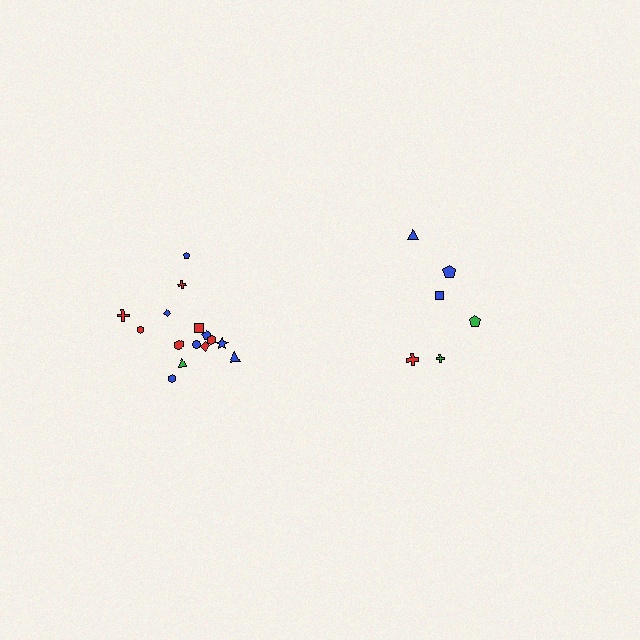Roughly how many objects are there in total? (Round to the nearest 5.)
Roughly 20 objects in total.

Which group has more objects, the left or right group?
The left group.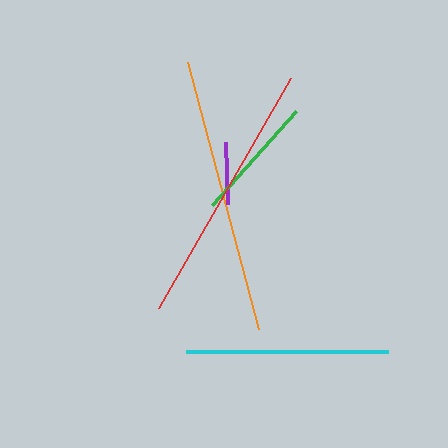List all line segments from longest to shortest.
From longest to shortest: orange, red, cyan, green, purple.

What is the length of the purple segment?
The purple segment is approximately 62 pixels long.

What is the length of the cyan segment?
The cyan segment is approximately 202 pixels long.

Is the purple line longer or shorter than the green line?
The green line is longer than the purple line.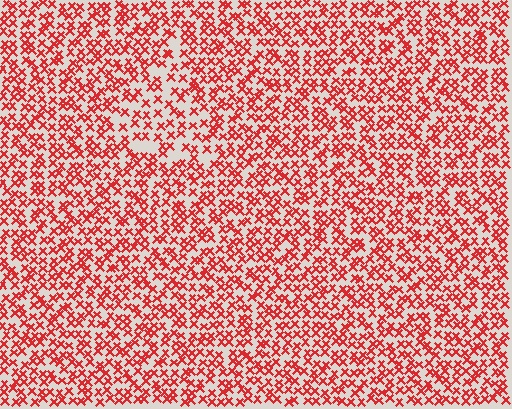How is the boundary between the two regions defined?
The boundary is defined by a change in element density (approximately 1.6x ratio). All elements are the same color, size, and shape.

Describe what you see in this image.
The image contains small red elements arranged at two different densities. A triangle-shaped region is visible where the elements are less densely packed than the surrounding area.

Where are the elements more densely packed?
The elements are more densely packed outside the triangle boundary.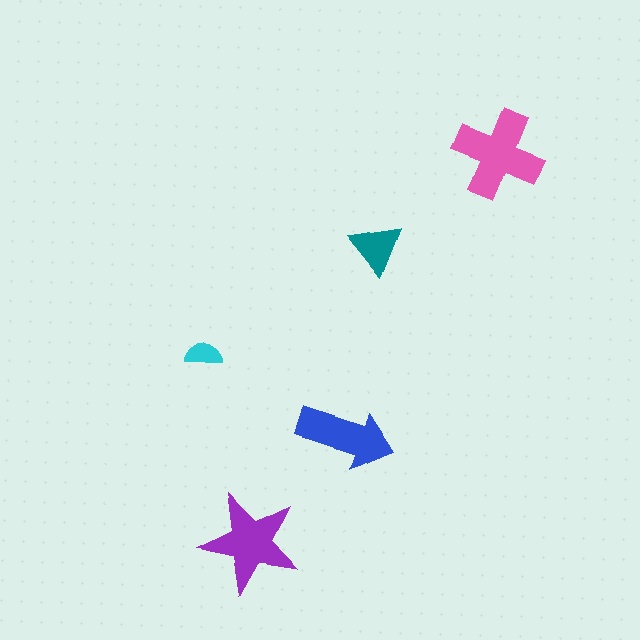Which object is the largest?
The pink cross.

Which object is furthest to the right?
The pink cross is rightmost.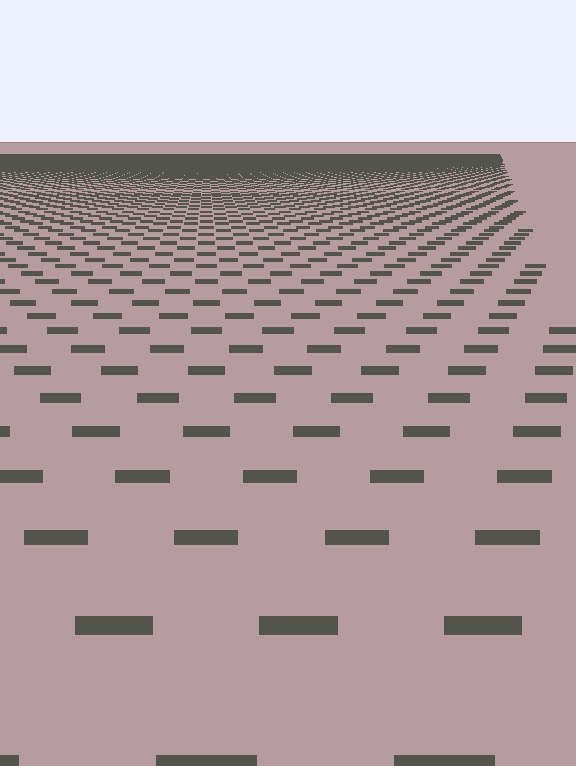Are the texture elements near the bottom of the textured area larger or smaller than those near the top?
Larger. Near the bottom, elements are closer to the viewer and appear at a bigger on-screen size.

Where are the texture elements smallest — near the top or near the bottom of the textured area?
Near the top.